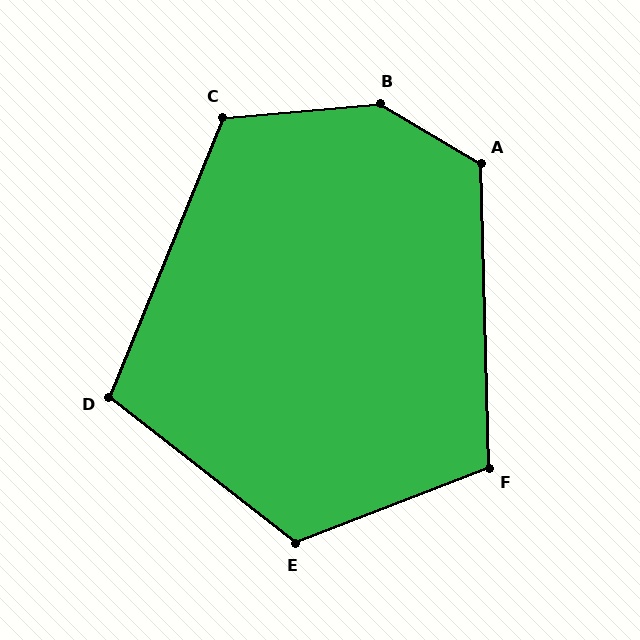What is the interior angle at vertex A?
Approximately 122 degrees (obtuse).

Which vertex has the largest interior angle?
B, at approximately 144 degrees.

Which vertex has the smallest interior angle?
D, at approximately 106 degrees.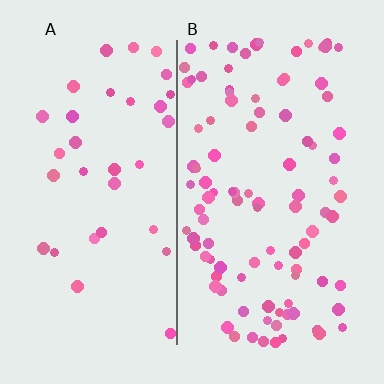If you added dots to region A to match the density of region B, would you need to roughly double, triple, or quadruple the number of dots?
Approximately triple.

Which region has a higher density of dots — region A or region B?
B (the right).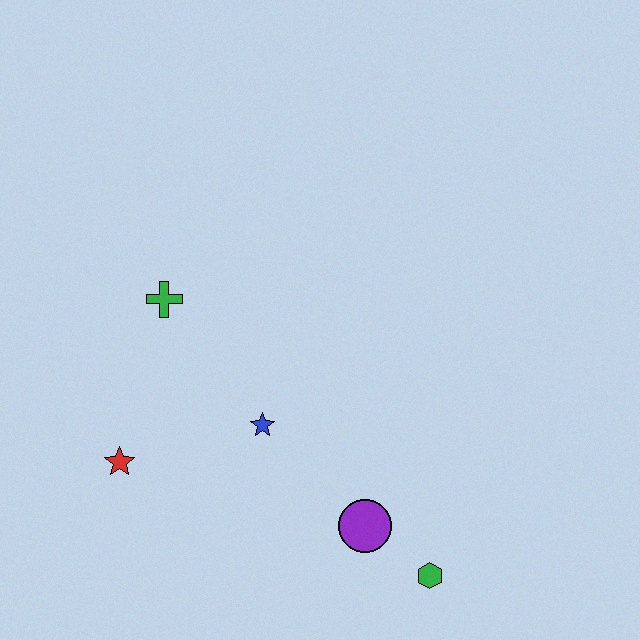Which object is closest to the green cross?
The blue star is closest to the green cross.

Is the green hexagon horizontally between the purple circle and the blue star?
No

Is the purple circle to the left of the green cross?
No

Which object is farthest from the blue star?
The green hexagon is farthest from the blue star.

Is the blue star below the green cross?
Yes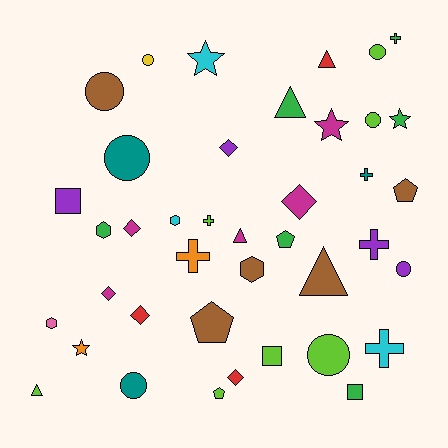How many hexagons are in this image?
There are 4 hexagons.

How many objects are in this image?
There are 40 objects.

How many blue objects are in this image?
There are no blue objects.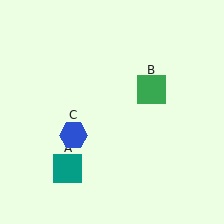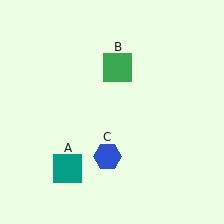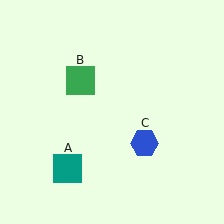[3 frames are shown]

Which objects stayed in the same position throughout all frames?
Teal square (object A) remained stationary.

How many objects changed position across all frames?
2 objects changed position: green square (object B), blue hexagon (object C).